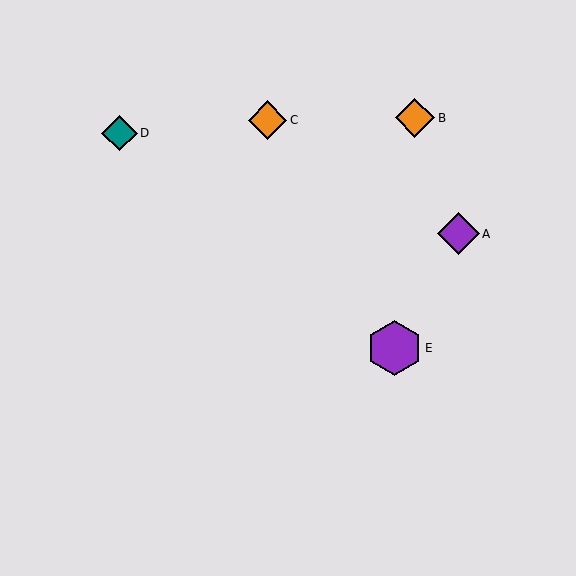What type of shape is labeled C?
Shape C is an orange diamond.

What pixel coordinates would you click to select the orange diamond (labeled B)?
Click at (415, 118) to select the orange diamond B.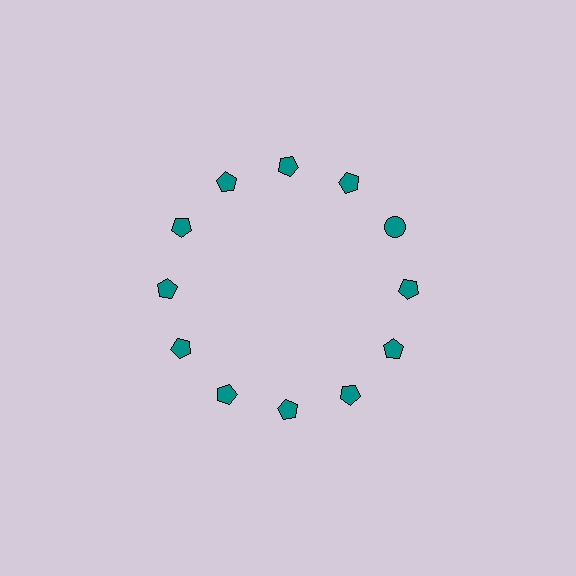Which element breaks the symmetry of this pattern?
The teal circle at roughly the 2 o'clock position breaks the symmetry. All other shapes are teal pentagons.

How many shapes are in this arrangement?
There are 12 shapes arranged in a ring pattern.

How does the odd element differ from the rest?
It has a different shape: circle instead of pentagon.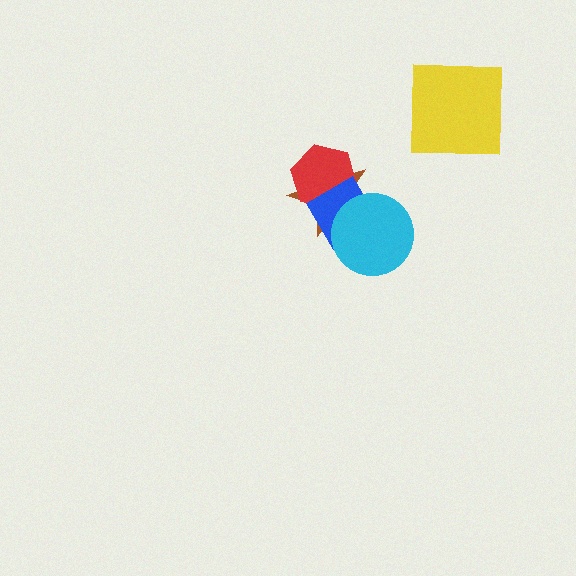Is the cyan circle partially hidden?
No, no other shape covers it.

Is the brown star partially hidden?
Yes, it is partially covered by another shape.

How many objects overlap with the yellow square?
0 objects overlap with the yellow square.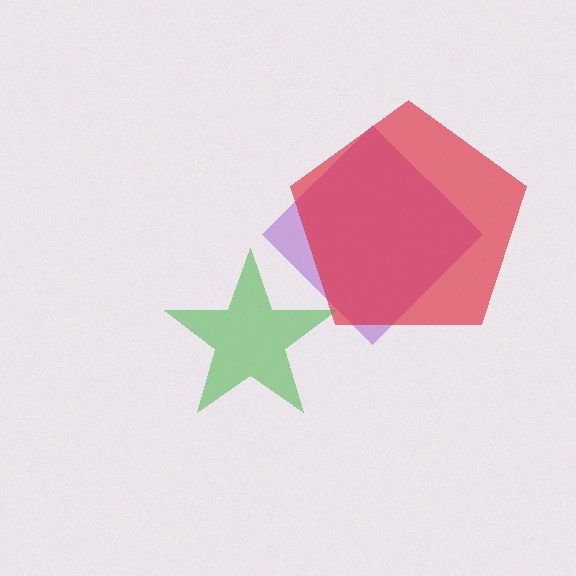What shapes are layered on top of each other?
The layered shapes are: a purple diamond, a red pentagon, a green star.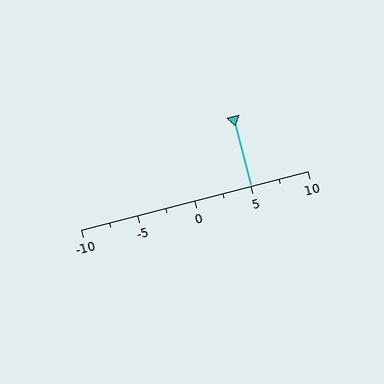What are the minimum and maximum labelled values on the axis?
The axis runs from -10 to 10.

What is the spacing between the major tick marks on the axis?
The major ticks are spaced 5 apart.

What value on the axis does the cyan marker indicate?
The marker indicates approximately 5.